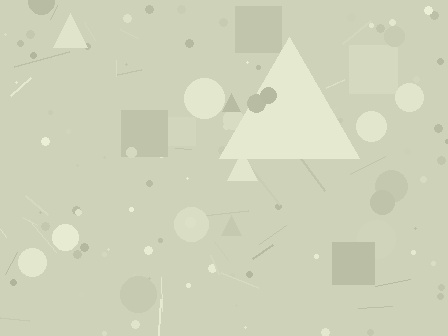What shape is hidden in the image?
A triangle is hidden in the image.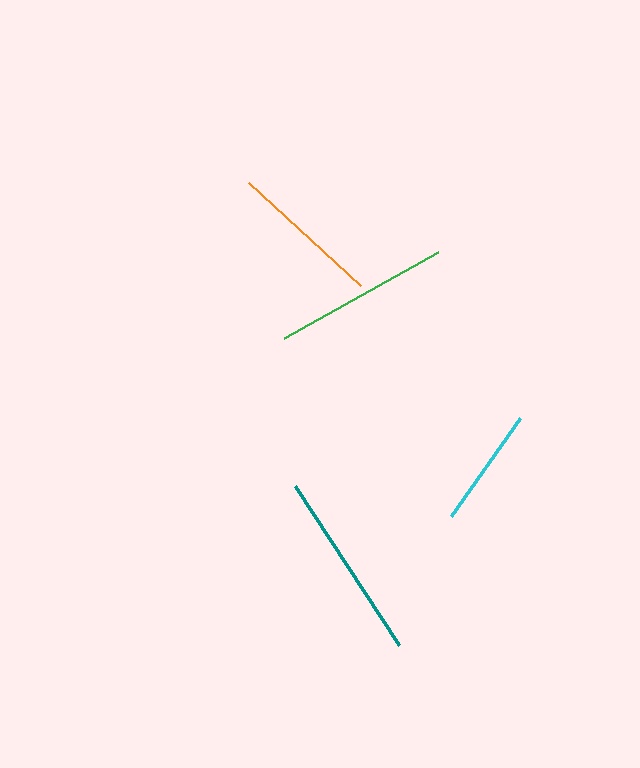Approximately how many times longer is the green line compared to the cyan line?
The green line is approximately 1.5 times the length of the cyan line.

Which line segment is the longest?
The teal line is the longest at approximately 190 pixels.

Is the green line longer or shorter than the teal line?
The teal line is longer than the green line.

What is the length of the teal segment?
The teal segment is approximately 190 pixels long.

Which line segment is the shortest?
The cyan line is the shortest at approximately 119 pixels.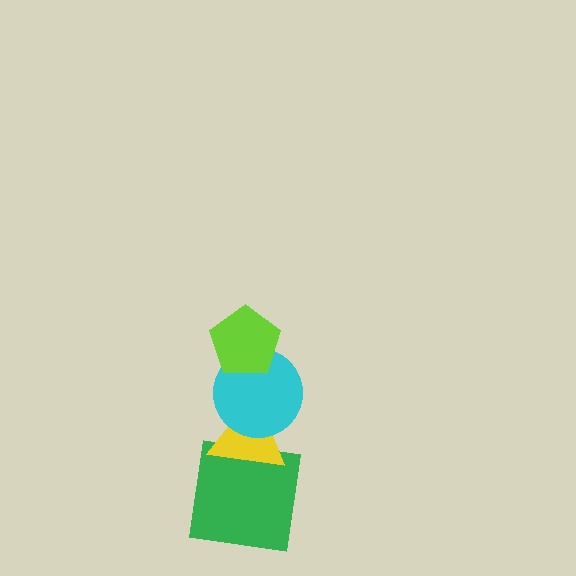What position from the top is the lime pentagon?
The lime pentagon is 1st from the top.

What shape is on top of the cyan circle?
The lime pentagon is on top of the cyan circle.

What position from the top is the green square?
The green square is 4th from the top.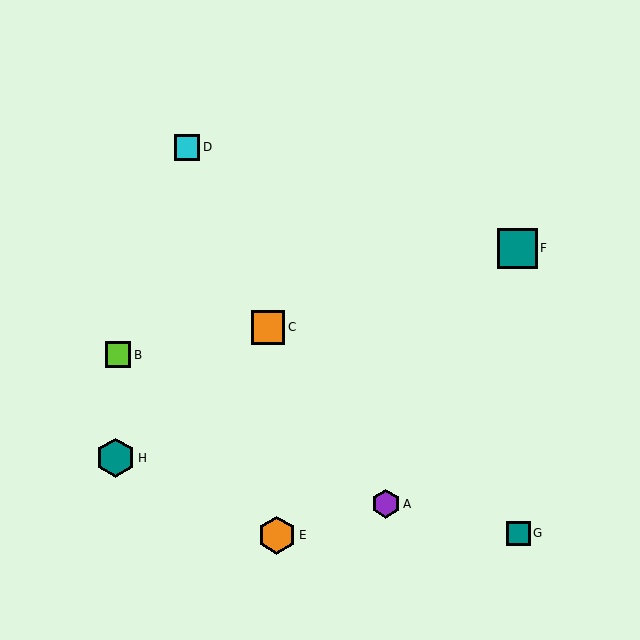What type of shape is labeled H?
Shape H is a teal hexagon.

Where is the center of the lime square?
The center of the lime square is at (118, 355).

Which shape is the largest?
The teal square (labeled F) is the largest.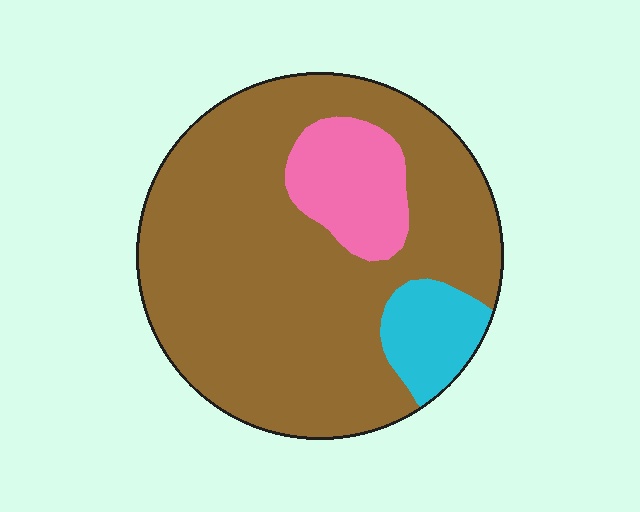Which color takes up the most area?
Brown, at roughly 80%.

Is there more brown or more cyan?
Brown.